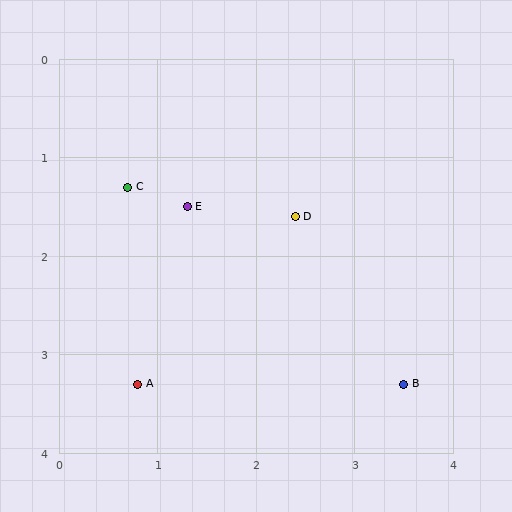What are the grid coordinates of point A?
Point A is at approximately (0.8, 3.3).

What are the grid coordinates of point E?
Point E is at approximately (1.3, 1.5).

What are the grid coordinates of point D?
Point D is at approximately (2.4, 1.6).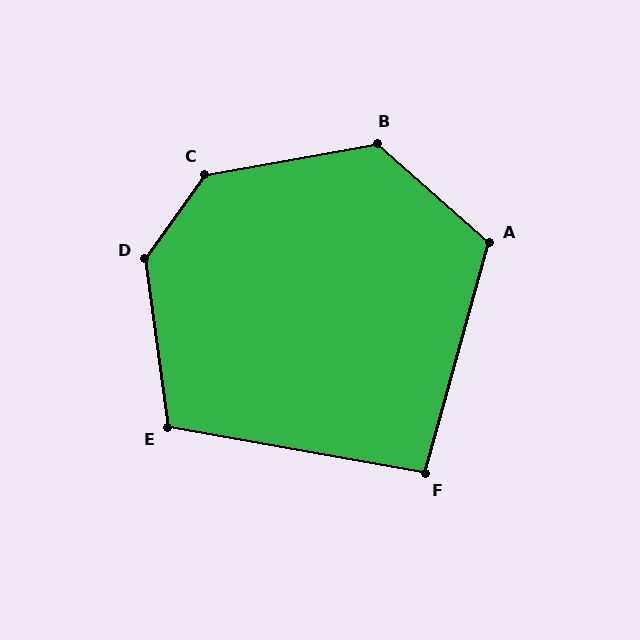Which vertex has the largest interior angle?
D, at approximately 137 degrees.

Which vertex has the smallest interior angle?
F, at approximately 95 degrees.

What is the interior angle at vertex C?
Approximately 136 degrees (obtuse).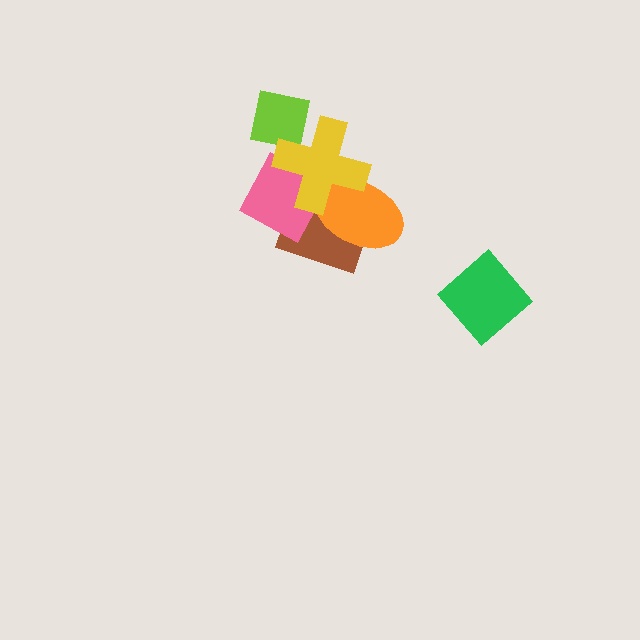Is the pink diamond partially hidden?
Yes, it is partially covered by another shape.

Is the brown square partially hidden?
Yes, it is partially covered by another shape.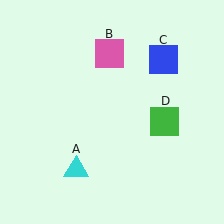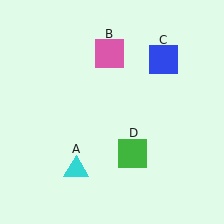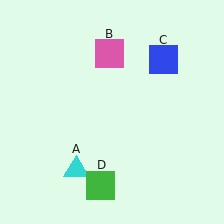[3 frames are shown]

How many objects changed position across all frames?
1 object changed position: green square (object D).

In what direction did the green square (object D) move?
The green square (object D) moved down and to the left.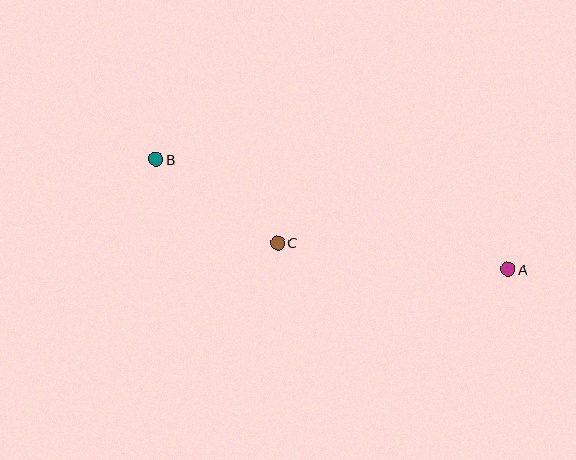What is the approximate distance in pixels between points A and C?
The distance between A and C is approximately 232 pixels.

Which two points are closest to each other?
Points B and C are closest to each other.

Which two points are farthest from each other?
Points A and B are farthest from each other.